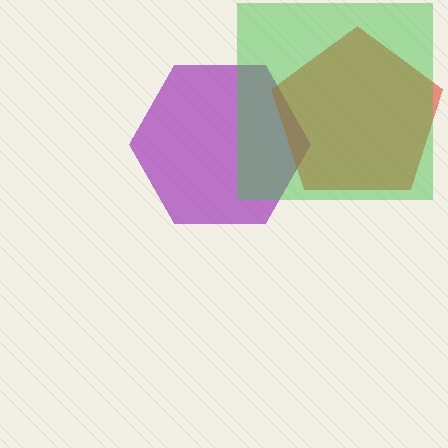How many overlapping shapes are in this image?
There are 3 overlapping shapes in the image.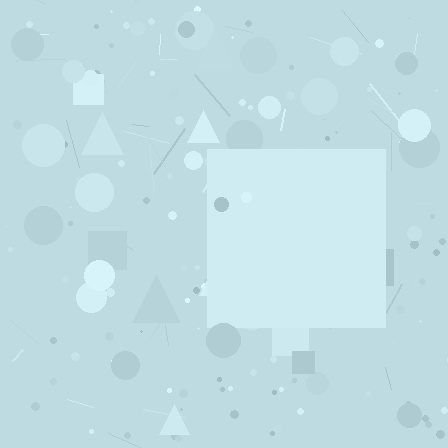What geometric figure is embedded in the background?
A square is embedded in the background.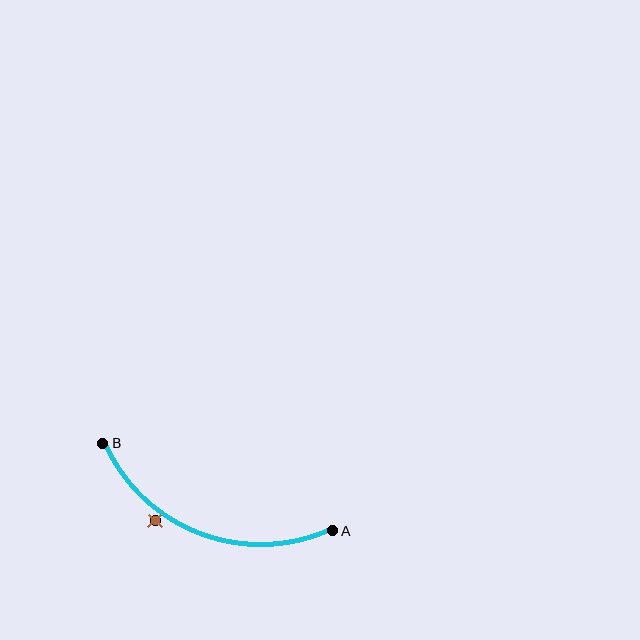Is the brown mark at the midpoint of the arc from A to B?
No — the brown mark does not lie on the arc at all. It sits slightly outside the curve.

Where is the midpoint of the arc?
The arc midpoint is the point on the curve farthest from the straight line joining A and B. It sits below that line.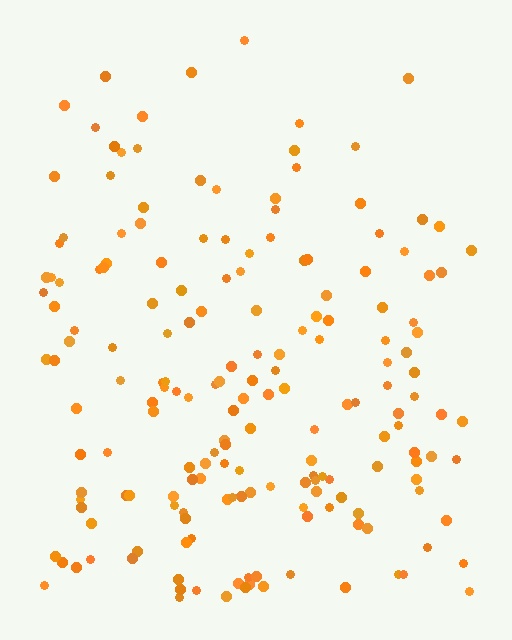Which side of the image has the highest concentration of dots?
The bottom.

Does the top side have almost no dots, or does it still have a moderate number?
Still a moderate number, just noticeably fewer than the bottom.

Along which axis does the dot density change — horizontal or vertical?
Vertical.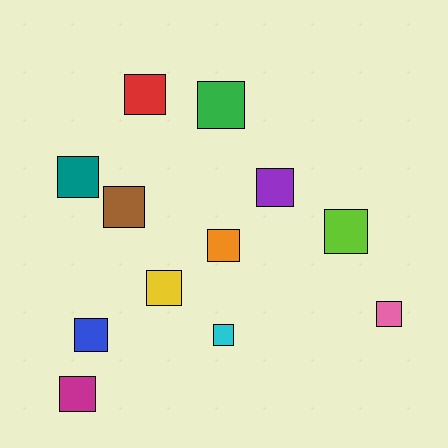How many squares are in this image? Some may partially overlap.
There are 12 squares.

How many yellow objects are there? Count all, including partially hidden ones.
There is 1 yellow object.